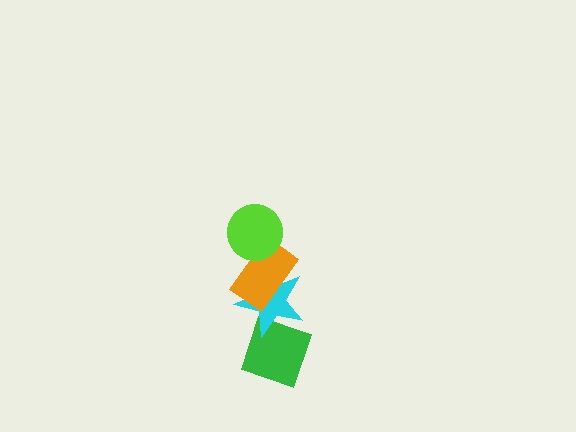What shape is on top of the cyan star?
The orange rectangle is on top of the cyan star.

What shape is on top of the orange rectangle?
The lime circle is on top of the orange rectangle.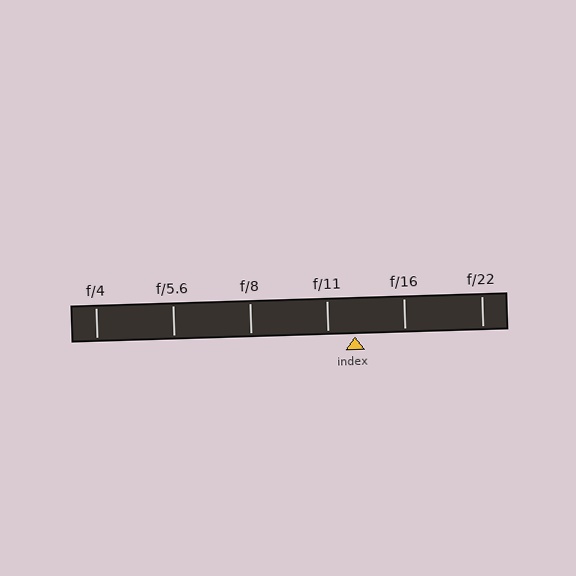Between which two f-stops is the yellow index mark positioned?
The index mark is between f/11 and f/16.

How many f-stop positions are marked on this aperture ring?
There are 6 f-stop positions marked.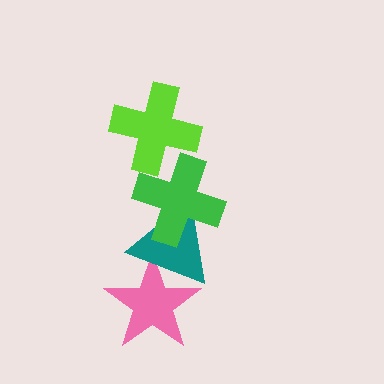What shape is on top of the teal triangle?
The green cross is on top of the teal triangle.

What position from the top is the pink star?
The pink star is 4th from the top.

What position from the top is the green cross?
The green cross is 2nd from the top.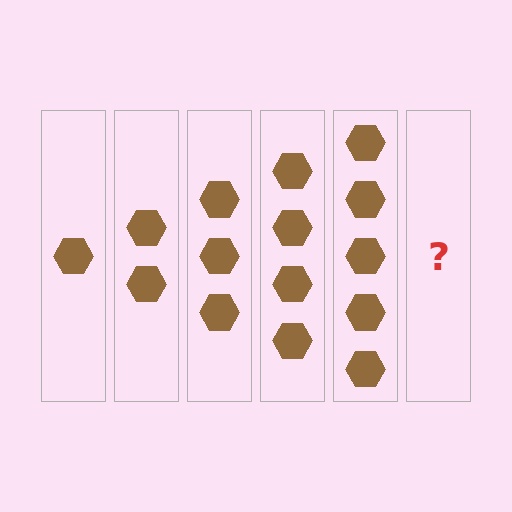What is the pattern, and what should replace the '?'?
The pattern is that each step adds one more hexagon. The '?' should be 6 hexagons.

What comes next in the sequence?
The next element should be 6 hexagons.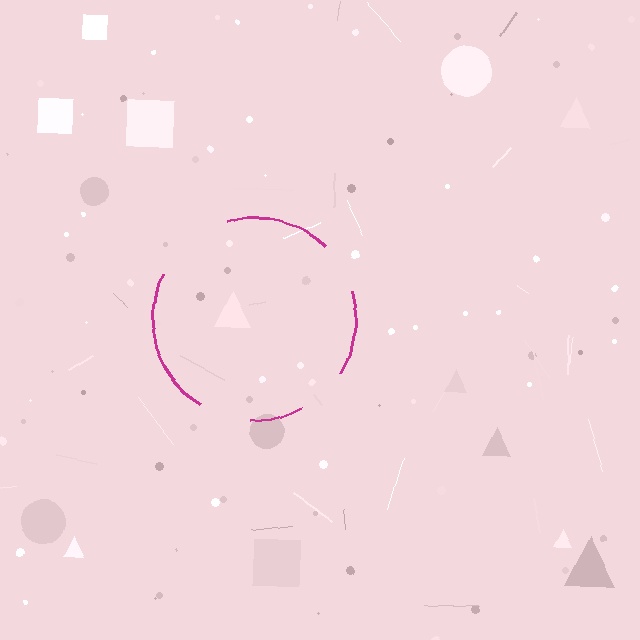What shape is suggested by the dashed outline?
The dashed outline suggests a circle.